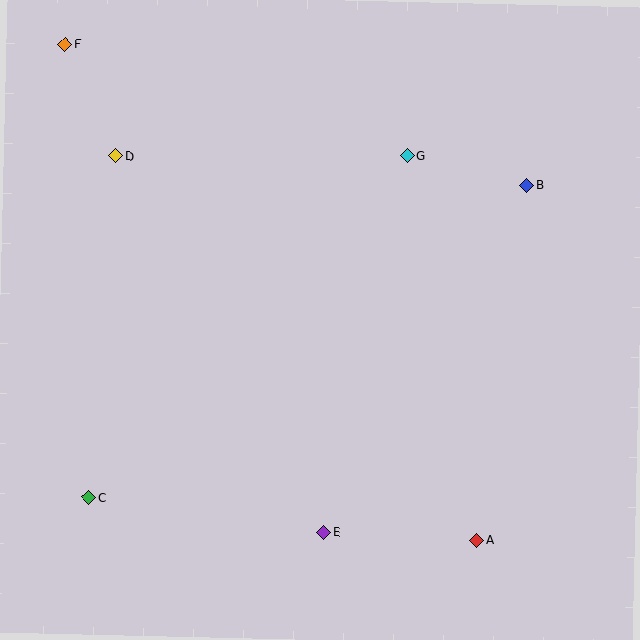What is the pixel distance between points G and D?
The distance between G and D is 292 pixels.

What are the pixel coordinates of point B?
Point B is at (527, 185).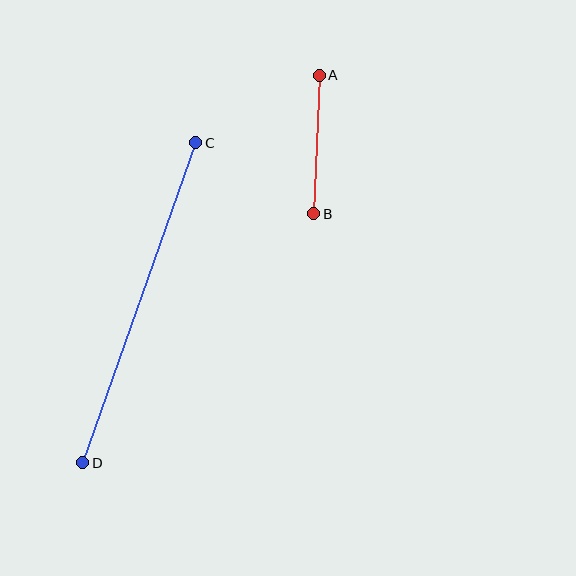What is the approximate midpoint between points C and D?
The midpoint is at approximately (139, 303) pixels.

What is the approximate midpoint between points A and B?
The midpoint is at approximately (317, 145) pixels.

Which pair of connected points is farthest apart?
Points C and D are farthest apart.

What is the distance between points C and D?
The distance is approximately 339 pixels.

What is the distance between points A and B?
The distance is approximately 139 pixels.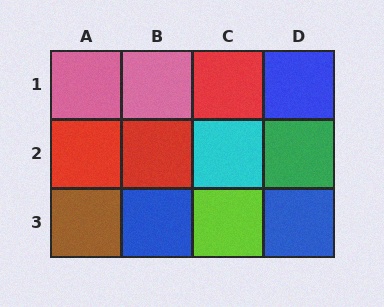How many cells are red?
3 cells are red.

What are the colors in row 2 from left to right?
Red, red, cyan, green.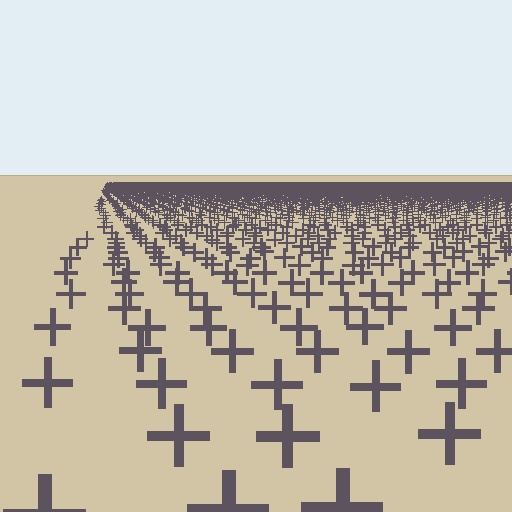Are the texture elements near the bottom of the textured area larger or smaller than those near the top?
Larger. Near the bottom, elements are closer to the viewer and appear at a bigger on-screen size.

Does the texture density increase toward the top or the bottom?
Density increases toward the top.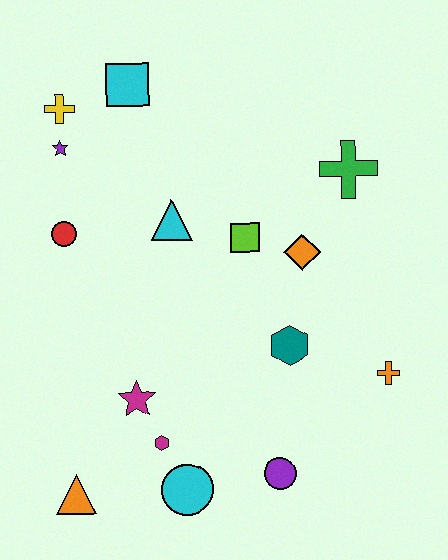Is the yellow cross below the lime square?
No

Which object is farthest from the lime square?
The orange triangle is farthest from the lime square.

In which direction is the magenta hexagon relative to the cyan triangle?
The magenta hexagon is below the cyan triangle.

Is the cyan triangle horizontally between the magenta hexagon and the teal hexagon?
Yes